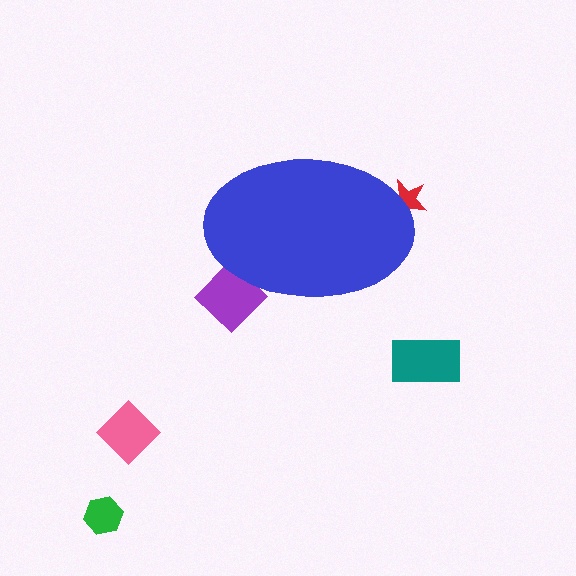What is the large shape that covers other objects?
A blue ellipse.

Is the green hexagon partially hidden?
No, the green hexagon is fully visible.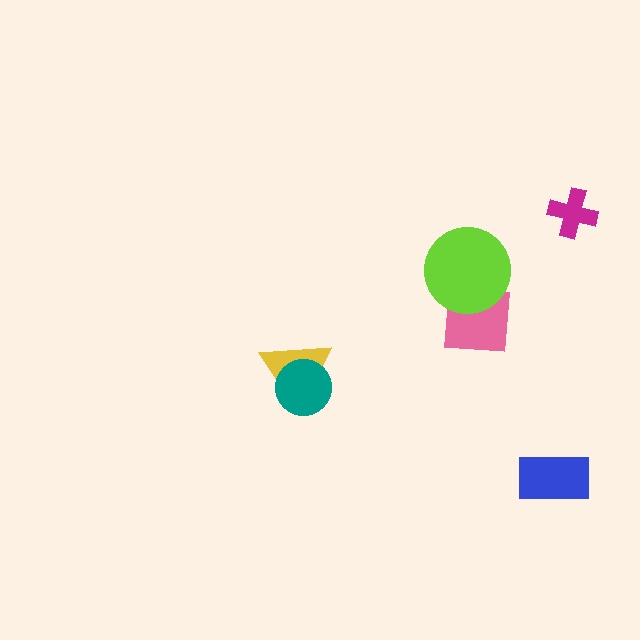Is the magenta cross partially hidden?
No, no other shape covers it.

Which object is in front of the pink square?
The lime circle is in front of the pink square.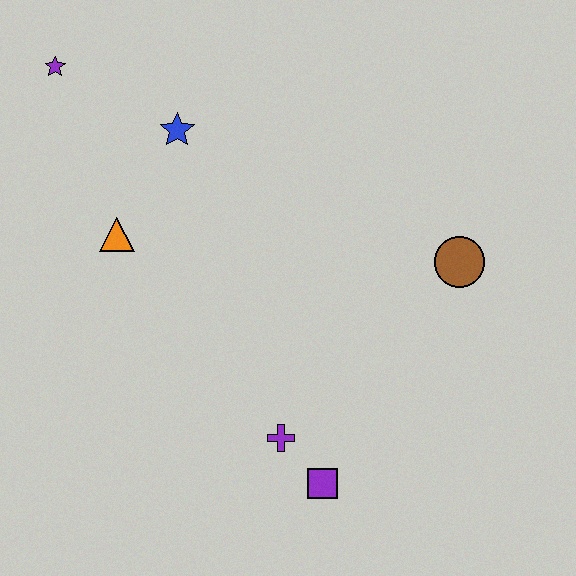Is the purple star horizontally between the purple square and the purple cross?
No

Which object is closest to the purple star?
The blue star is closest to the purple star.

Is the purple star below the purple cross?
No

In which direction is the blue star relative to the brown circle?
The blue star is to the left of the brown circle.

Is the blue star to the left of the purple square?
Yes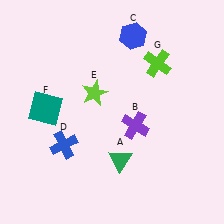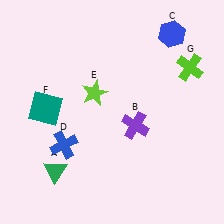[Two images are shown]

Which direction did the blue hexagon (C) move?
The blue hexagon (C) moved right.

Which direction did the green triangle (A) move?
The green triangle (A) moved left.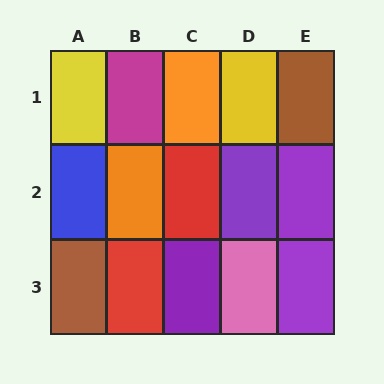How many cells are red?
2 cells are red.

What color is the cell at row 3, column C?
Purple.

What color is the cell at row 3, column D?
Pink.